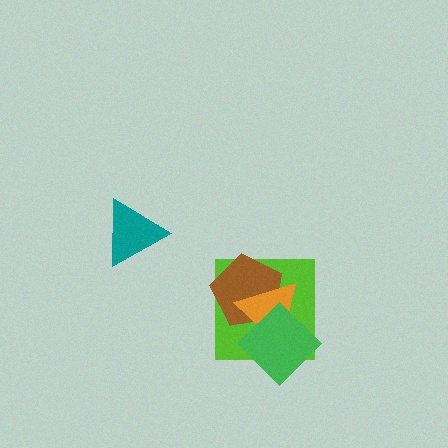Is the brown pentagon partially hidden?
Yes, it is partially covered by another shape.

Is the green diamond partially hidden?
No, no other shape covers it.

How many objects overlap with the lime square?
3 objects overlap with the lime square.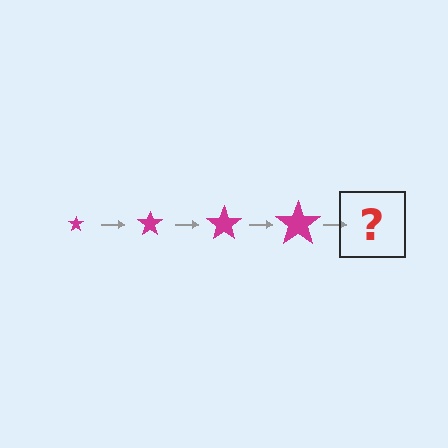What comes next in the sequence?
The next element should be a magenta star, larger than the previous one.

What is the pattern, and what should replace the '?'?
The pattern is that the star gets progressively larger each step. The '?' should be a magenta star, larger than the previous one.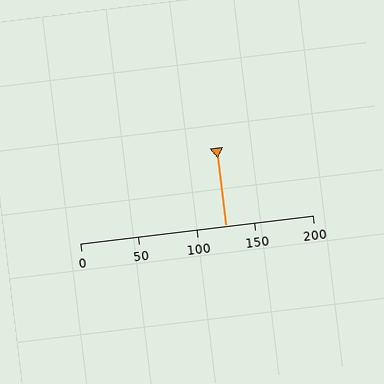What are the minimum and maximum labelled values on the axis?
The axis runs from 0 to 200.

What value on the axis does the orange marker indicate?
The marker indicates approximately 125.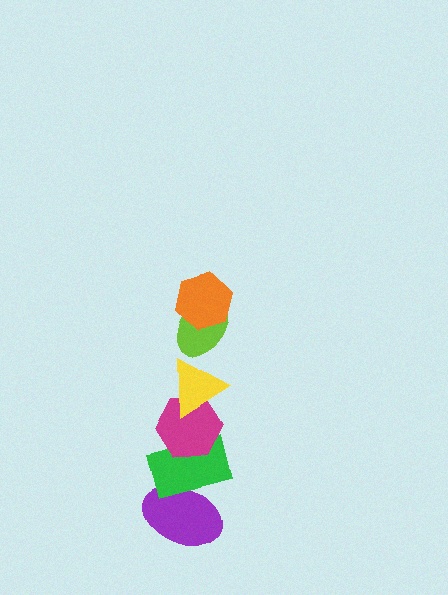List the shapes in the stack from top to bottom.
From top to bottom: the orange hexagon, the lime ellipse, the yellow triangle, the magenta hexagon, the green rectangle, the purple ellipse.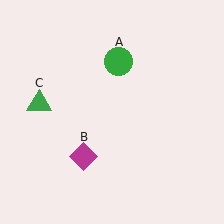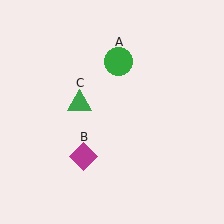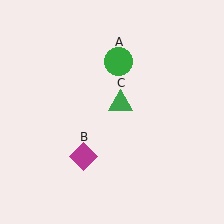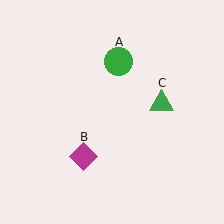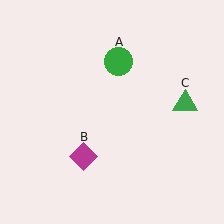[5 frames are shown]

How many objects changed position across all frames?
1 object changed position: green triangle (object C).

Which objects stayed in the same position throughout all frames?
Green circle (object A) and magenta diamond (object B) remained stationary.